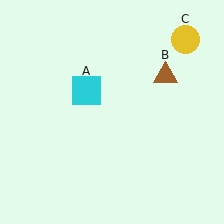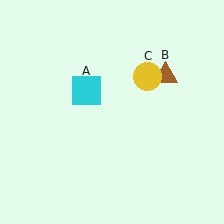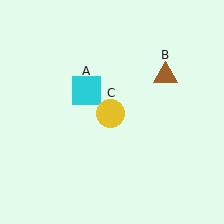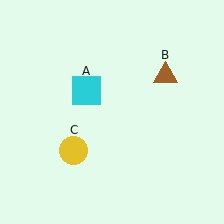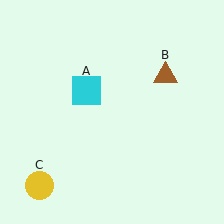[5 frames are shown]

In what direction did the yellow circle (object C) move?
The yellow circle (object C) moved down and to the left.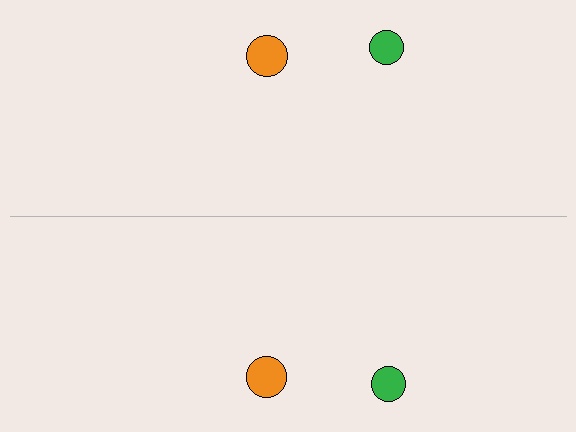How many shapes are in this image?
There are 4 shapes in this image.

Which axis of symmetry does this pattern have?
The pattern has a horizontal axis of symmetry running through the center of the image.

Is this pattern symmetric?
Yes, this pattern has bilateral (reflection) symmetry.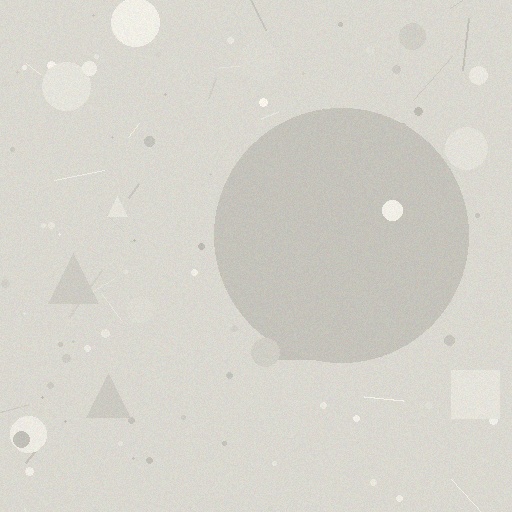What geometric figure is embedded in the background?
A circle is embedded in the background.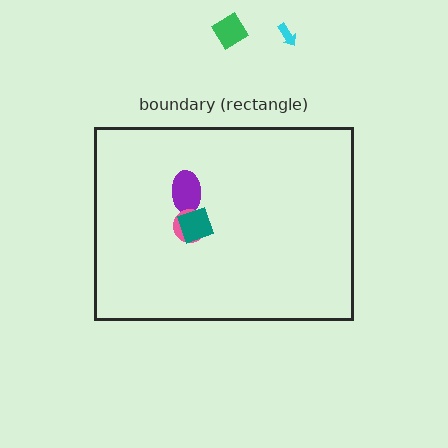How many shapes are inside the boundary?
3 inside, 2 outside.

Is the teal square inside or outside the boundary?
Inside.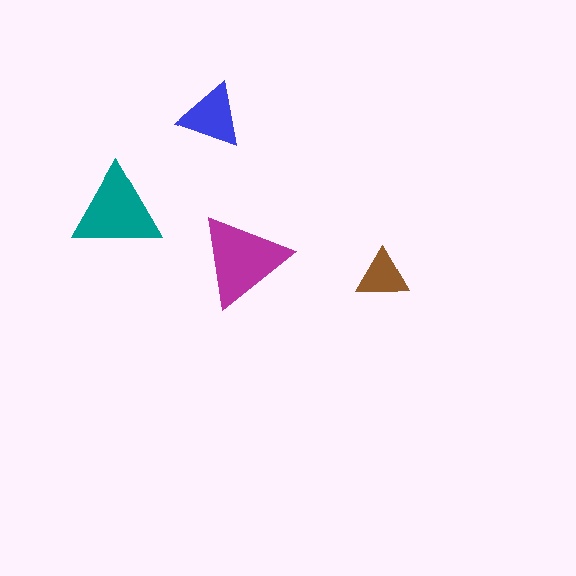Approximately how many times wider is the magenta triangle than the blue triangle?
About 1.5 times wider.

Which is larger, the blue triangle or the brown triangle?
The blue one.